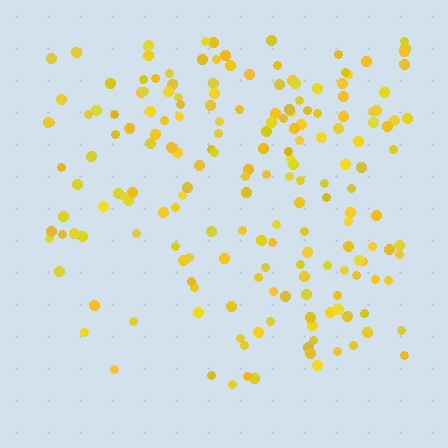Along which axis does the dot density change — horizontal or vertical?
Vertical.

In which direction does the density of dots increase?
From bottom to top, with the top side densest.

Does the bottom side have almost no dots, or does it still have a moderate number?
Still a moderate number, just noticeably fewer than the top.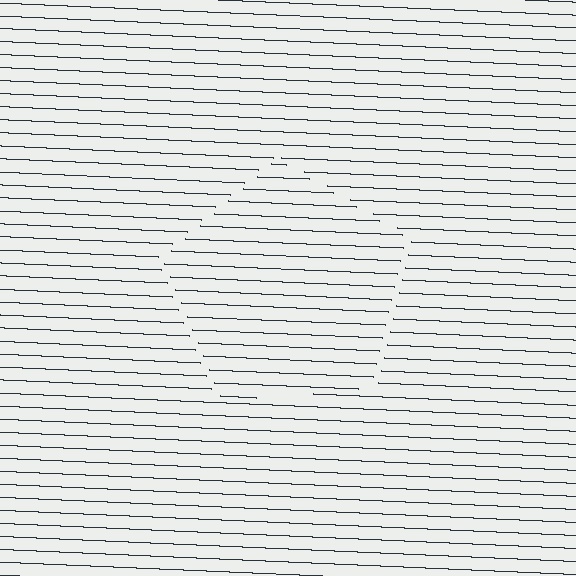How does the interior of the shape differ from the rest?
The interior of the shape contains the same grating, shifted by half a period — the contour is defined by the phase discontinuity where line-ends from the inner and outer gratings abut.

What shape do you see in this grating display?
An illusory pentagon. The interior of the shape contains the same grating, shifted by half a period — the contour is defined by the phase discontinuity where line-ends from the inner and outer gratings abut.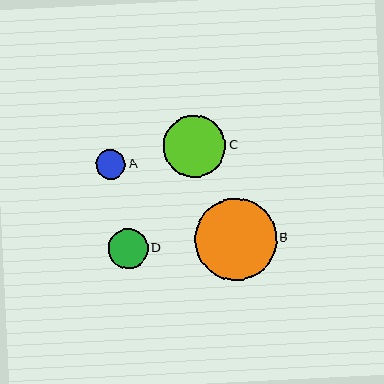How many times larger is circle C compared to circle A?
Circle C is approximately 2.1 times the size of circle A.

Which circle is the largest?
Circle B is the largest with a size of approximately 82 pixels.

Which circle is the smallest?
Circle A is the smallest with a size of approximately 30 pixels.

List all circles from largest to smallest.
From largest to smallest: B, C, D, A.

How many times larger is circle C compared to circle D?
Circle C is approximately 1.6 times the size of circle D.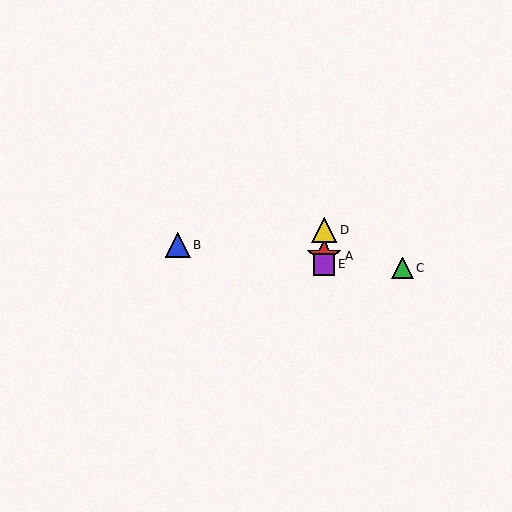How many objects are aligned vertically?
3 objects (A, D, E) are aligned vertically.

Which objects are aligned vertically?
Objects A, D, E are aligned vertically.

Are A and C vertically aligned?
No, A is at x≈324 and C is at x≈402.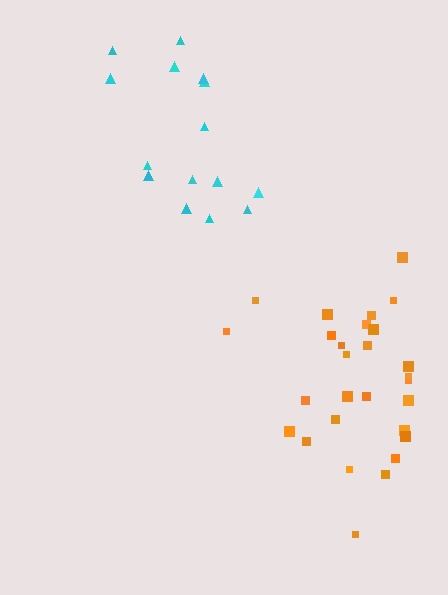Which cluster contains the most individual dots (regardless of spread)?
Orange (28).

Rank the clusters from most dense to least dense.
orange, cyan.